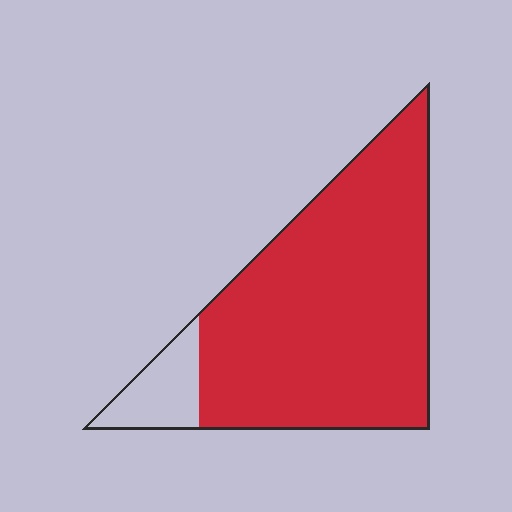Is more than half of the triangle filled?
Yes.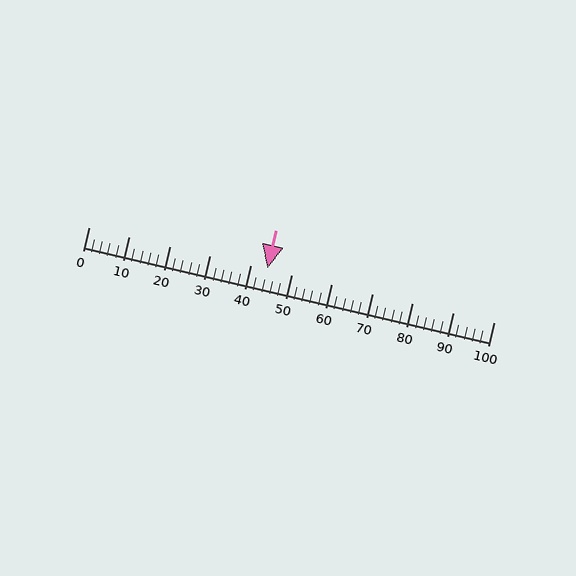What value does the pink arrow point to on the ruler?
The pink arrow points to approximately 44.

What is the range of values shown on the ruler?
The ruler shows values from 0 to 100.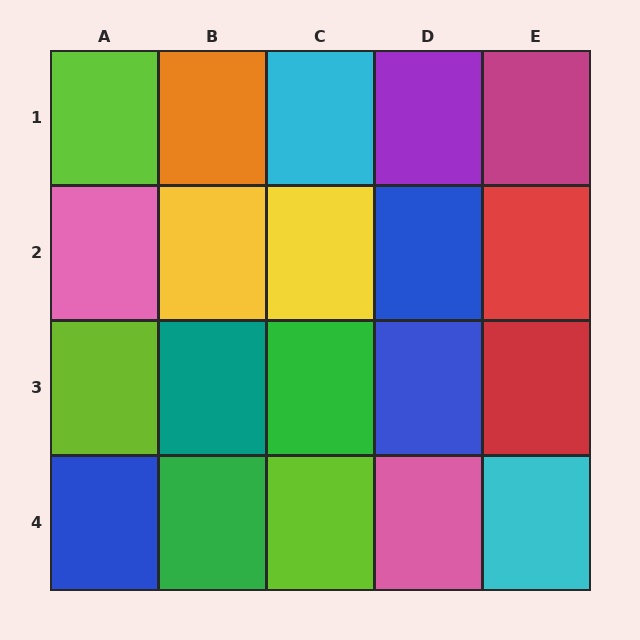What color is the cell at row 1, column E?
Magenta.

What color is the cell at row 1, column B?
Orange.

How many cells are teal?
1 cell is teal.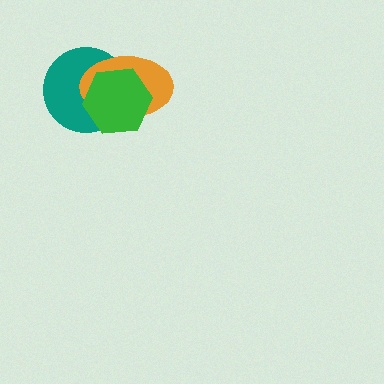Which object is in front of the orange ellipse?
The green hexagon is in front of the orange ellipse.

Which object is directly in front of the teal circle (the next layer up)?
The orange ellipse is directly in front of the teal circle.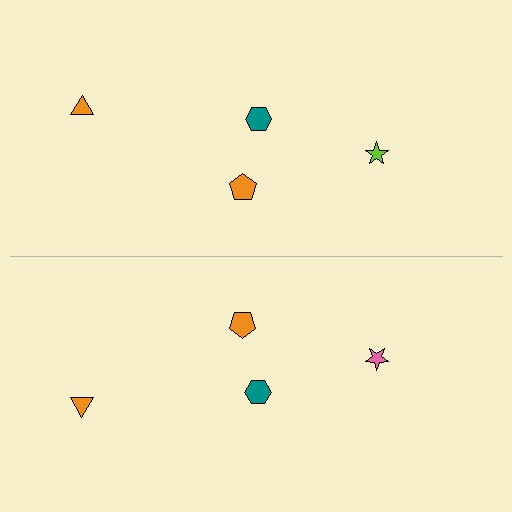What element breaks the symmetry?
The pink star on the bottom side breaks the symmetry — its mirror counterpart is lime.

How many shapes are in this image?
There are 8 shapes in this image.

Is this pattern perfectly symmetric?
No, the pattern is not perfectly symmetric. The pink star on the bottom side breaks the symmetry — its mirror counterpart is lime.